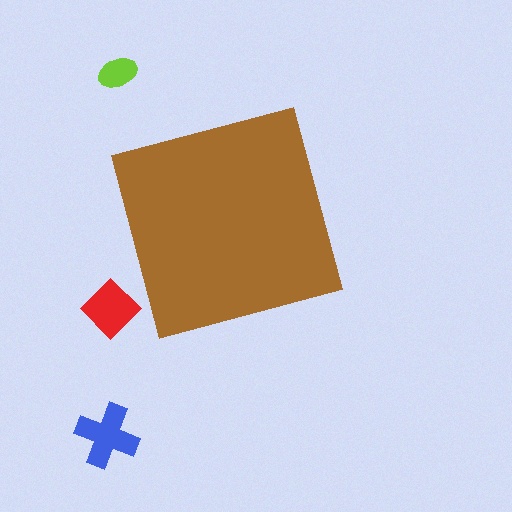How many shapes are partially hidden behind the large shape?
0 shapes are partially hidden.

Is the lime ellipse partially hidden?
No, the lime ellipse is fully visible.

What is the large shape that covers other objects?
A brown square.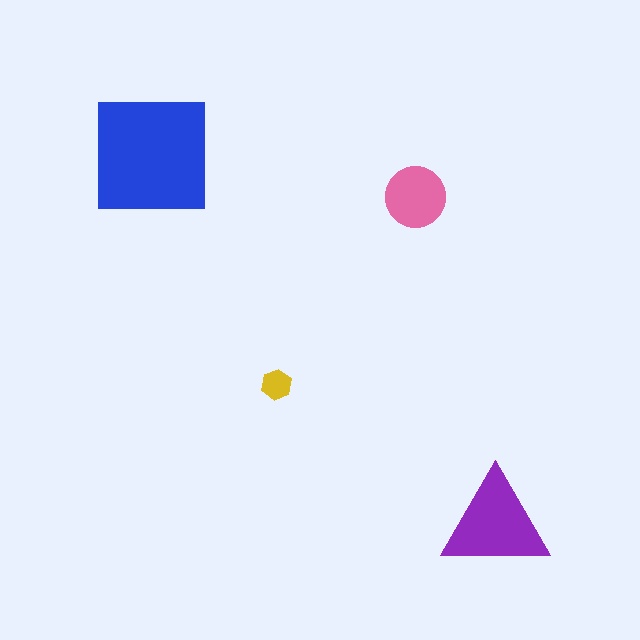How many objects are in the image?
There are 4 objects in the image.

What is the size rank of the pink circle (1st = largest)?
3rd.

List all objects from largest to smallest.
The blue square, the purple triangle, the pink circle, the yellow hexagon.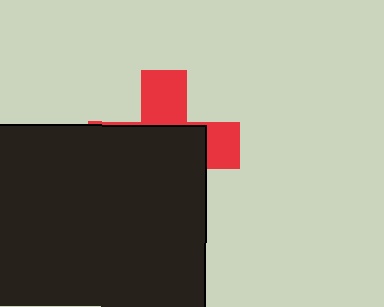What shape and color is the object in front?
The object in front is a black square.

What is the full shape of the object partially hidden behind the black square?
The partially hidden object is a red cross.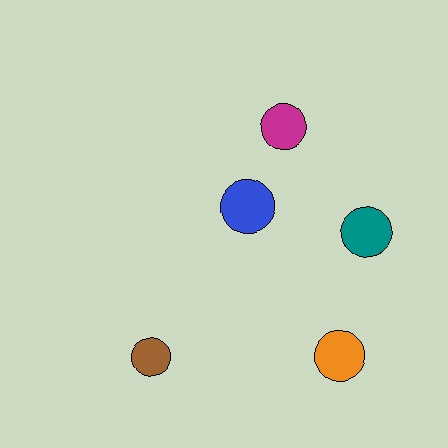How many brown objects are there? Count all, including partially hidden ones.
There is 1 brown object.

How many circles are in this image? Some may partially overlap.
There are 5 circles.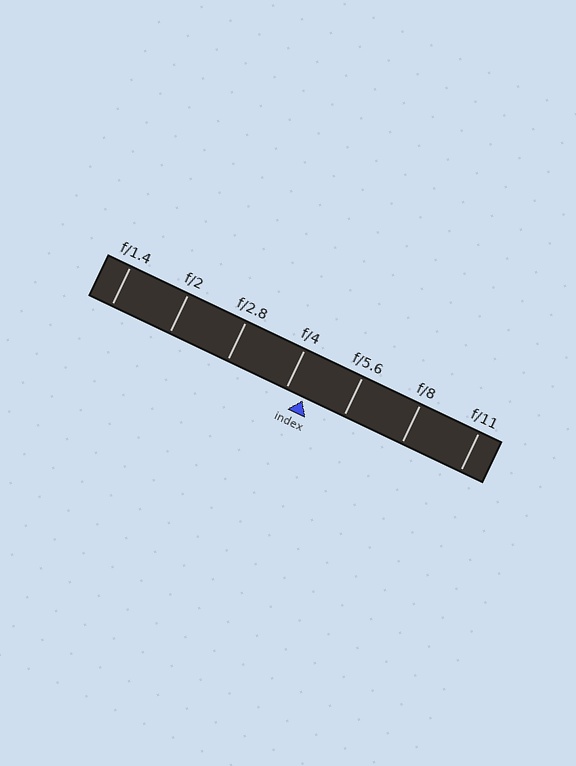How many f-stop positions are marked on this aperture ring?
There are 7 f-stop positions marked.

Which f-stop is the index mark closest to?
The index mark is closest to f/4.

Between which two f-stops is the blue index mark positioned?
The index mark is between f/4 and f/5.6.